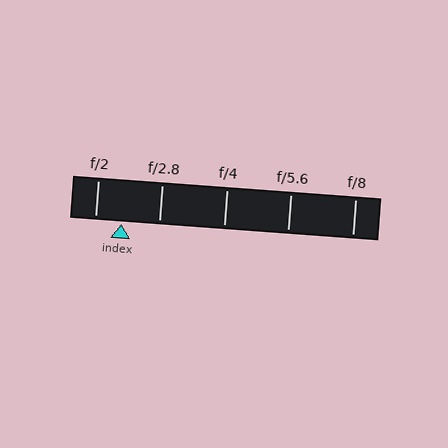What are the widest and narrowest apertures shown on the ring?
The widest aperture shown is f/2 and the narrowest is f/8.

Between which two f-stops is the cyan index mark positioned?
The index mark is between f/2 and f/2.8.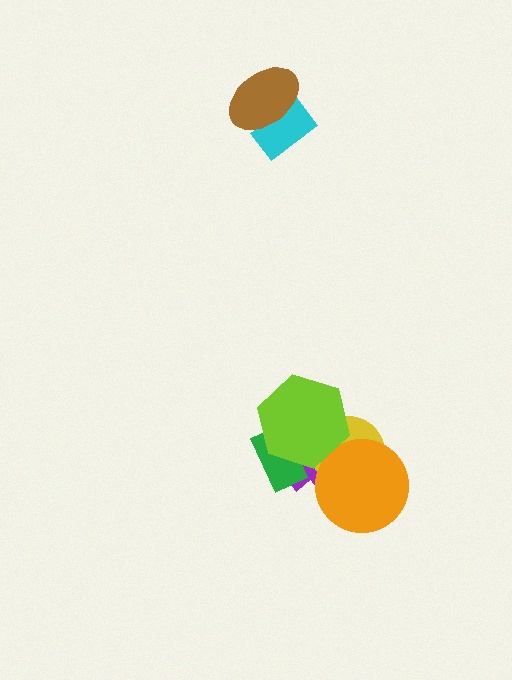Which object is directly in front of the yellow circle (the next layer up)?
The orange circle is directly in front of the yellow circle.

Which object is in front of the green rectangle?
The lime hexagon is in front of the green rectangle.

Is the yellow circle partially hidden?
Yes, it is partially covered by another shape.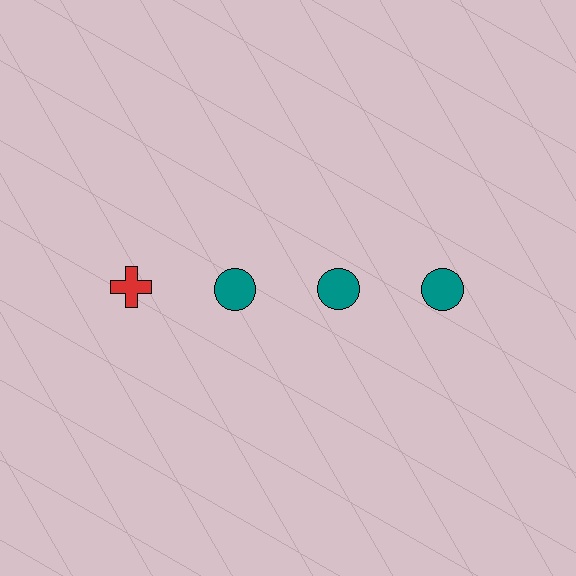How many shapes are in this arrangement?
There are 4 shapes arranged in a grid pattern.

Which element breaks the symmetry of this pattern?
The red cross in the top row, leftmost column breaks the symmetry. All other shapes are teal circles.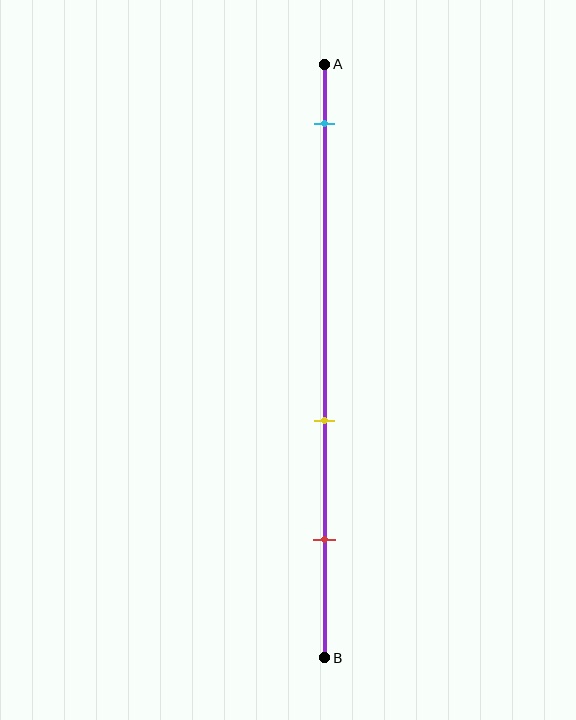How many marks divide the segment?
There are 3 marks dividing the segment.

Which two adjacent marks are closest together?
The yellow and red marks are the closest adjacent pair.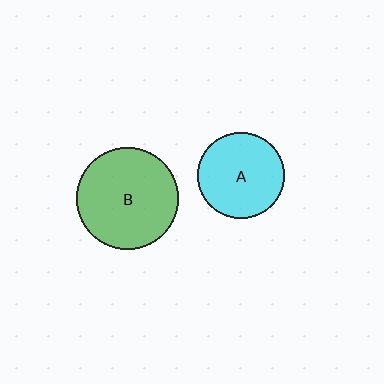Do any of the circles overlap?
No, none of the circles overlap.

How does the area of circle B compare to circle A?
Approximately 1.4 times.